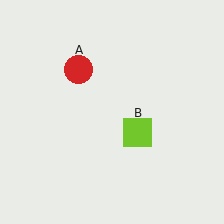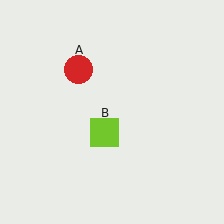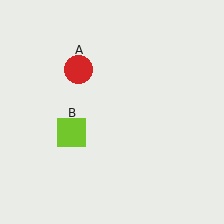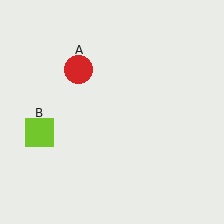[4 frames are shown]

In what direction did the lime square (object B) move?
The lime square (object B) moved left.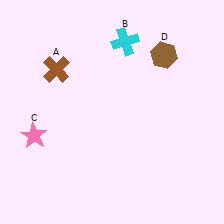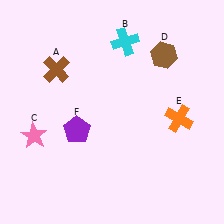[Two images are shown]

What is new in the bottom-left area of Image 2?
A purple pentagon (F) was added in the bottom-left area of Image 2.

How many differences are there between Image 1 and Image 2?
There are 2 differences between the two images.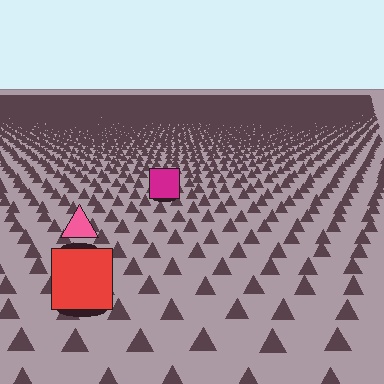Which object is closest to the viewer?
The red square is closest. The texture marks near it are larger and more spread out.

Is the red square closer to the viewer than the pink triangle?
Yes. The red square is closer — you can tell from the texture gradient: the ground texture is coarser near it.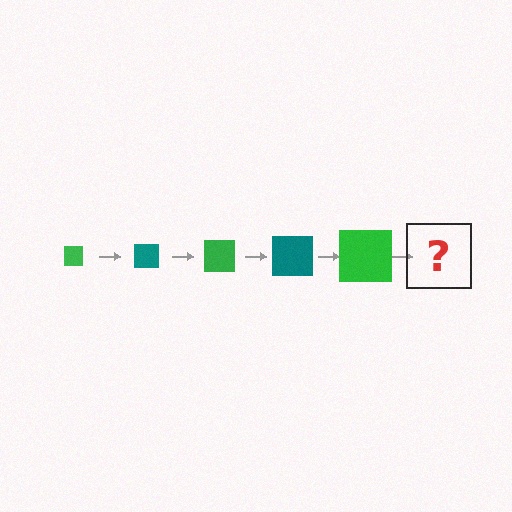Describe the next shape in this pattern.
It should be a teal square, larger than the previous one.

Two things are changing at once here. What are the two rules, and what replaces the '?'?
The two rules are that the square grows larger each step and the color cycles through green and teal. The '?' should be a teal square, larger than the previous one.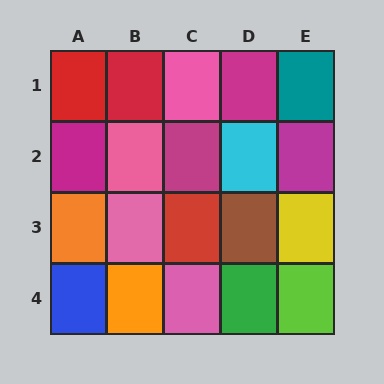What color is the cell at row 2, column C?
Magenta.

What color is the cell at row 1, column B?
Red.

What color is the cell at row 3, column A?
Orange.